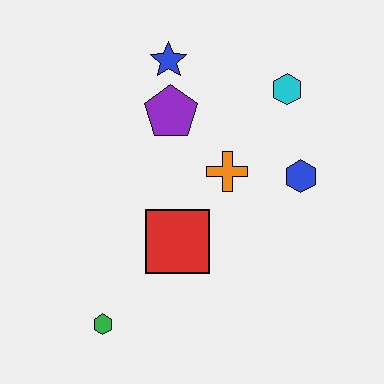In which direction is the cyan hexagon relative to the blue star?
The cyan hexagon is to the right of the blue star.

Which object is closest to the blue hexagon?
The orange cross is closest to the blue hexagon.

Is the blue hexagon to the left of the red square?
No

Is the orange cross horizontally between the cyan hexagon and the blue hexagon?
No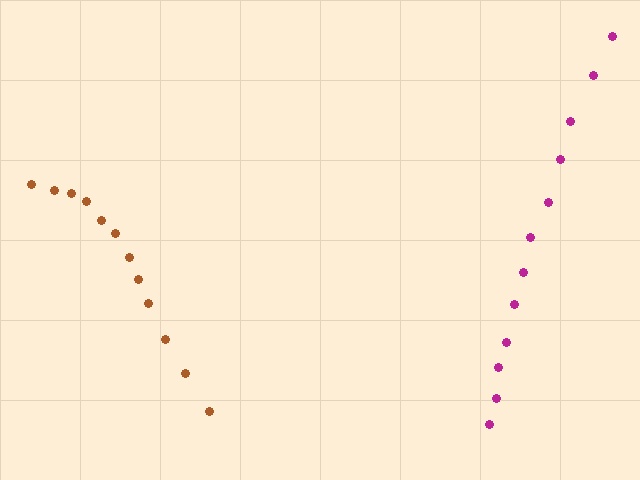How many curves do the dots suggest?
There are 2 distinct paths.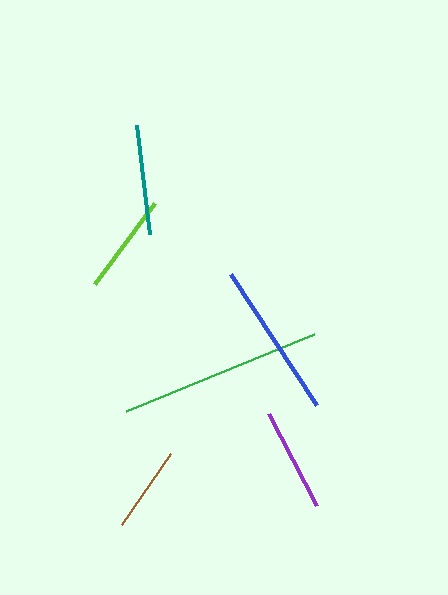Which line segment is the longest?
The green line is the longest at approximately 203 pixels.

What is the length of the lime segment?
The lime segment is approximately 101 pixels long.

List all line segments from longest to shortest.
From longest to shortest: green, blue, teal, purple, lime, brown.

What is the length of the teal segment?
The teal segment is approximately 110 pixels long.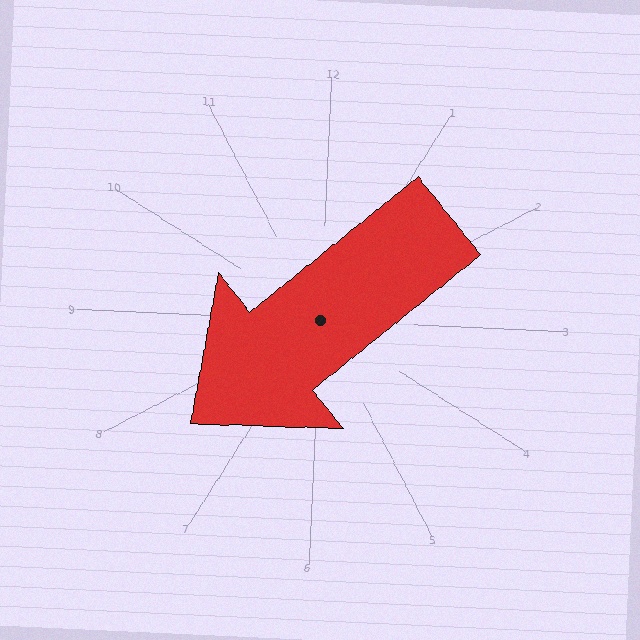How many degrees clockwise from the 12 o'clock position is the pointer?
Approximately 229 degrees.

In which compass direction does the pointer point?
Southwest.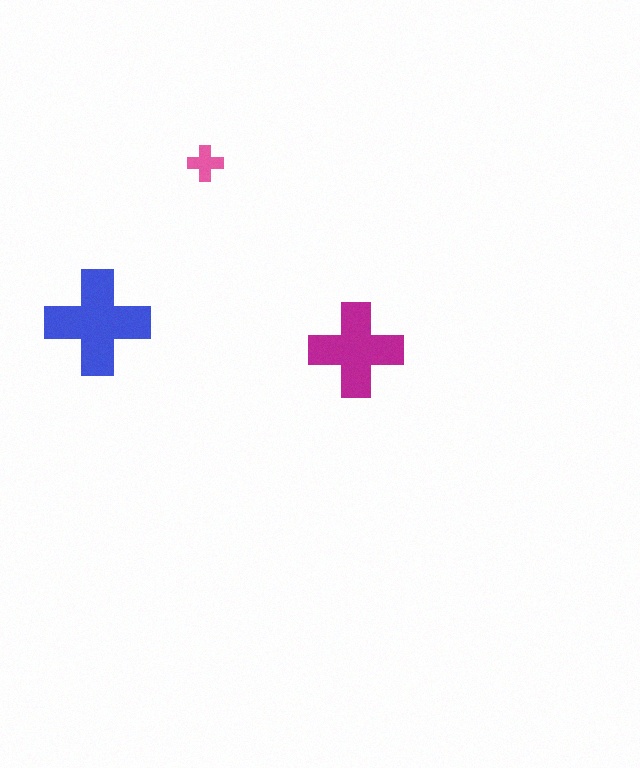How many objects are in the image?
There are 3 objects in the image.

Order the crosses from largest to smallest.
the blue one, the magenta one, the pink one.